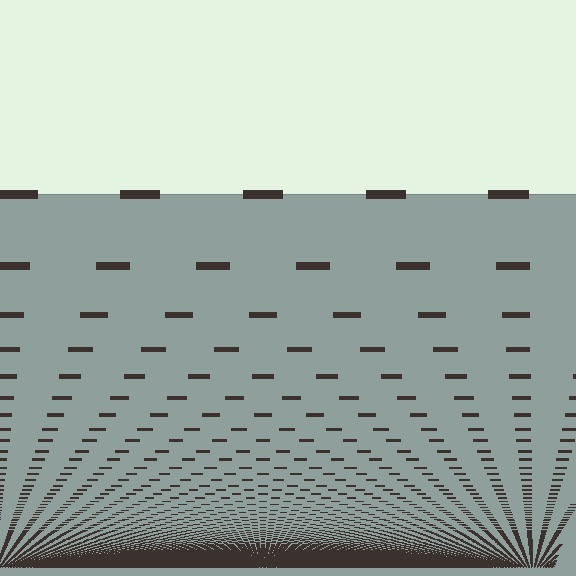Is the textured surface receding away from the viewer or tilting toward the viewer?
The surface appears to tilt toward the viewer. Texture elements get larger and sparser toward the top.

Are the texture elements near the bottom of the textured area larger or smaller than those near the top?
Smaller. The gradient is inverted — elements near the bottom are smaller and denser.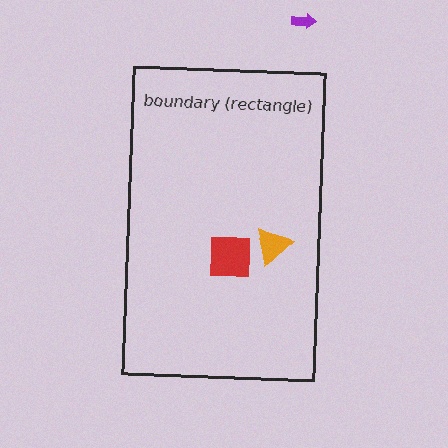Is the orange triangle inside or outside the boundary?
Inside.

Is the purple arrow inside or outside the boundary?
Outside.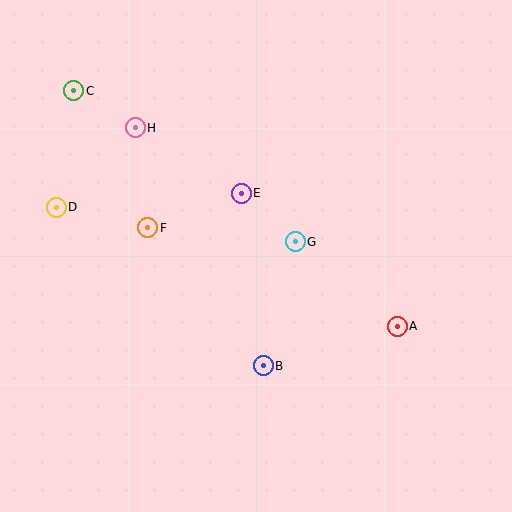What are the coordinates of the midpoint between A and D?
The midpoint between A and D is at (227, 267).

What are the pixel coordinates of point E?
Point E is at (241, 193).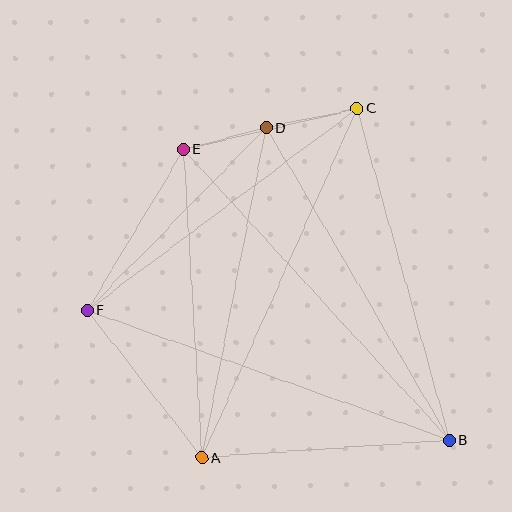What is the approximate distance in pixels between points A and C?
The distance between A and C is approximately 382 pixels.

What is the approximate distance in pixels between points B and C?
The distance between B and C is approximately 345 pixels.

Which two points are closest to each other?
Points D and E are closest to each other.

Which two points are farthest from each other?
Points B and E are farthest from each other.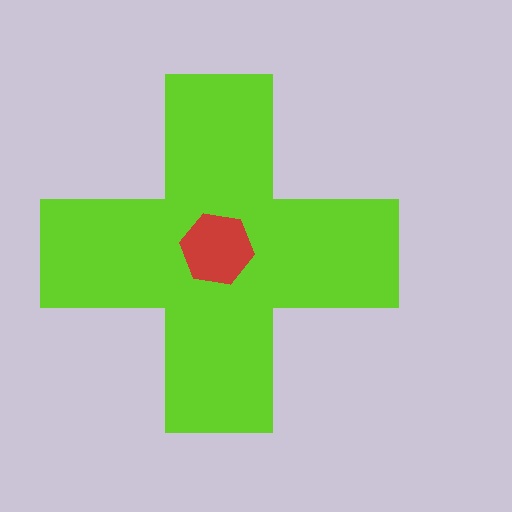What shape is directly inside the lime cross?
The red hexagon.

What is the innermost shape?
The red hexagon.